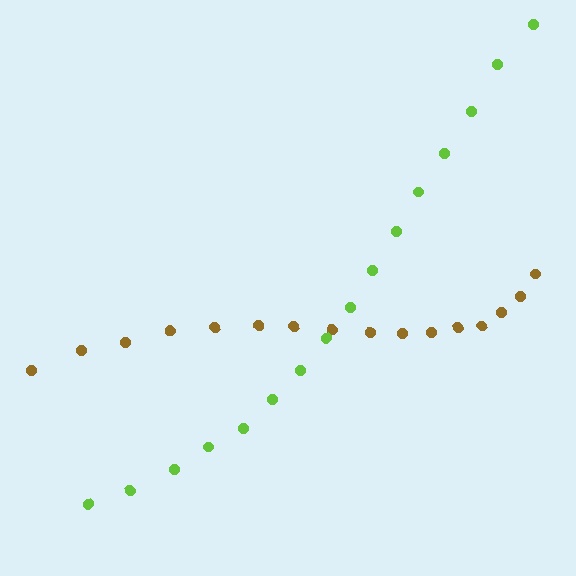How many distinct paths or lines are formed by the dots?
There are 2 distinct paths.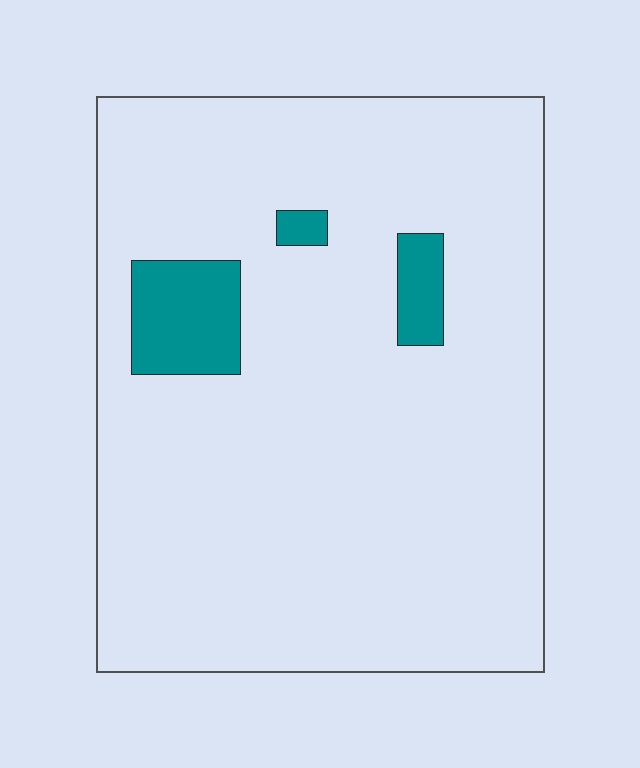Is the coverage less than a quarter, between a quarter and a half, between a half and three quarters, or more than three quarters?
Less than a quarter.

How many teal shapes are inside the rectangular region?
3.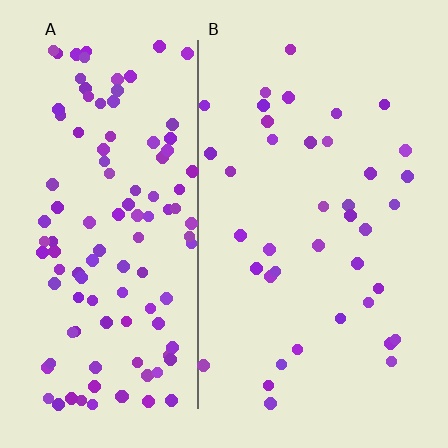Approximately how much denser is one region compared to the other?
Approximately 3.0× — region A over region B.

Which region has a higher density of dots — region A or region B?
A (the left).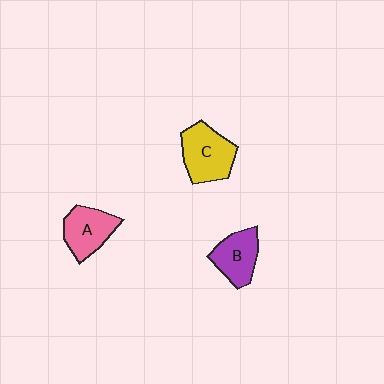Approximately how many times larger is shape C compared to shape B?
Approximately 1.3 times.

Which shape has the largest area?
Shape C (yellow).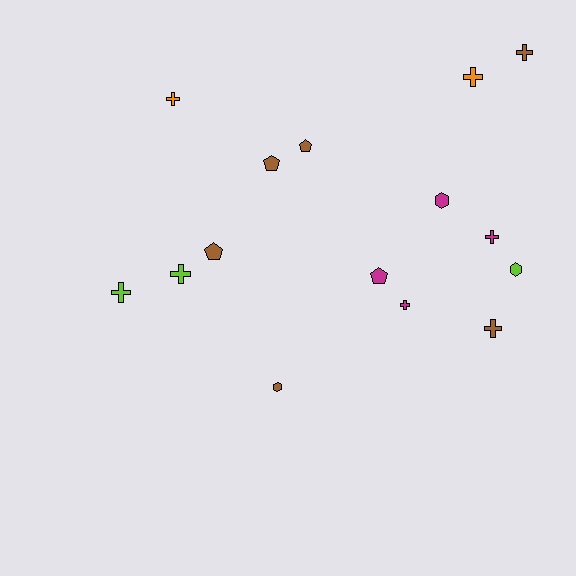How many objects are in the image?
There are 15 objects.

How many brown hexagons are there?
There is 1 brown hexagon.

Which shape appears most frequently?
Cross, with 8 objects.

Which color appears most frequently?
Brown, with 6 objects.